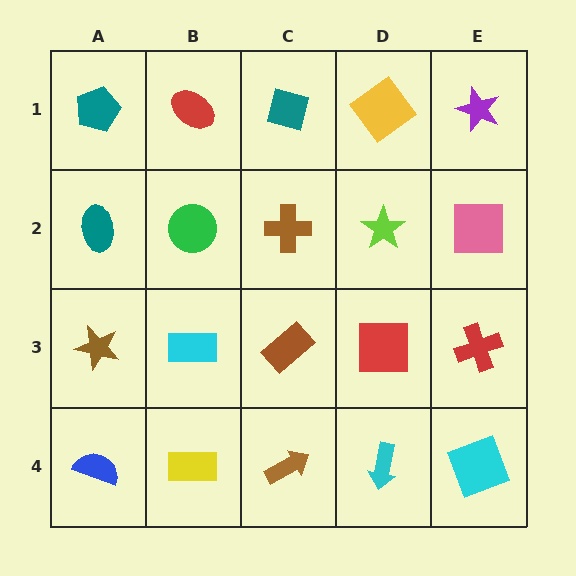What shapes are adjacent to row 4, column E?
A red cross (row 3, column E), a cyan arrow (row 4, column D).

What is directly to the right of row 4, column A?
A yellow rectangle.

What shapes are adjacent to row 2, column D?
A yellow diamond (row 1, column D), a red square (row 3, column D), a brown cross (row 2, column C), a pink square (row 2, column E).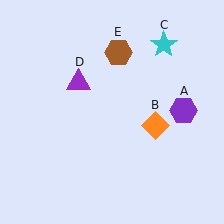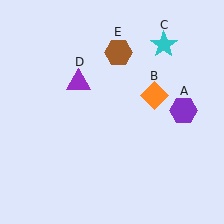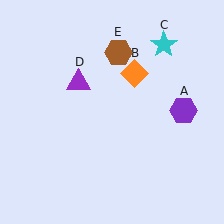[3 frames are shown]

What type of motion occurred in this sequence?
The orange diamond (object B) rotated counterclockwise around the center of the scene.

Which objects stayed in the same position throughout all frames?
Purple hexagon (object A) and cyan star (object C) and purple triangle (object D) and brown hexagon (object E) remained stationary.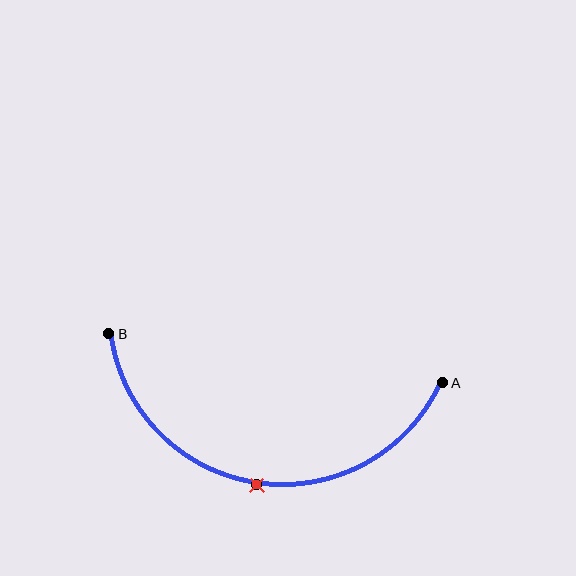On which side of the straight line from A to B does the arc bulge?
The arc bulges below the straight line connecting A and B.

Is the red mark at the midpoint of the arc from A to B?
Yes. The red mark lies on the arc at equal arc-length from both A and B — it is the arc midpoint.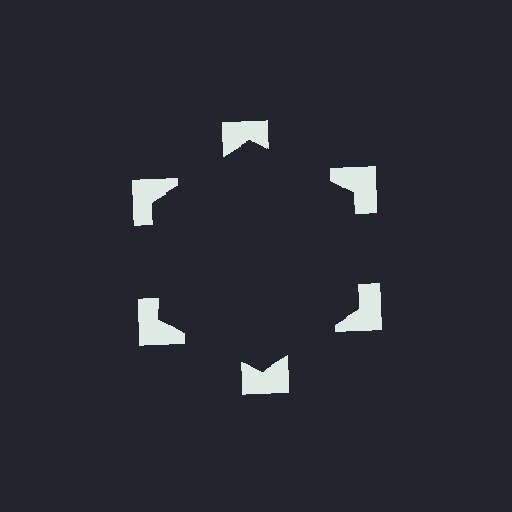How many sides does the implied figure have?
6 sides.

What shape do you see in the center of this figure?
An illusory hexagon — its edges are inferred from the aligned wedge cuts in the notched squares, not physically drawn.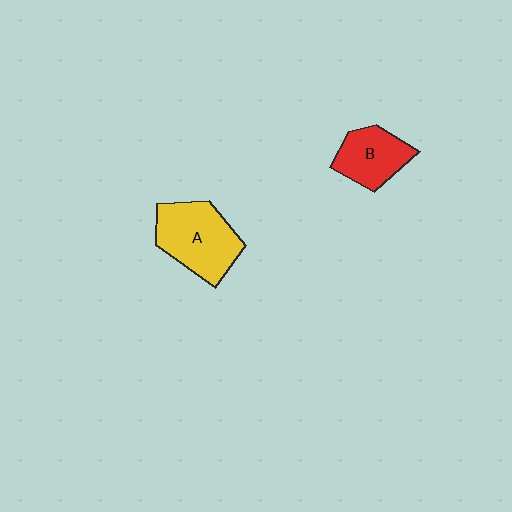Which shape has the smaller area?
Shape B (red).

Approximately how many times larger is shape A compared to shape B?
Approximately 1.4 times.